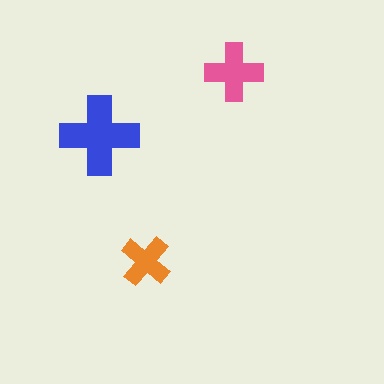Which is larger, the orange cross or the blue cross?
The blue one.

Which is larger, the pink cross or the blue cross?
The blue one.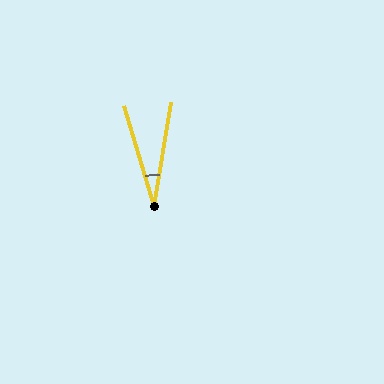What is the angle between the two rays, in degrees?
Approximately 26 degrees.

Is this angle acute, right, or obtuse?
It is acute.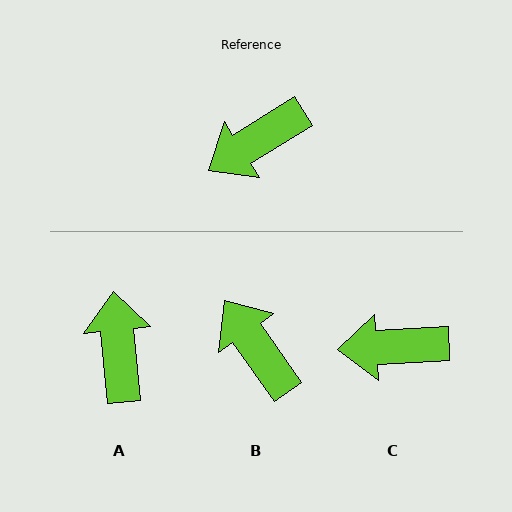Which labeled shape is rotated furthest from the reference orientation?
A, about 117 degrees away.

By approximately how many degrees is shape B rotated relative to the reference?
Approximately 87 degrees clockwise.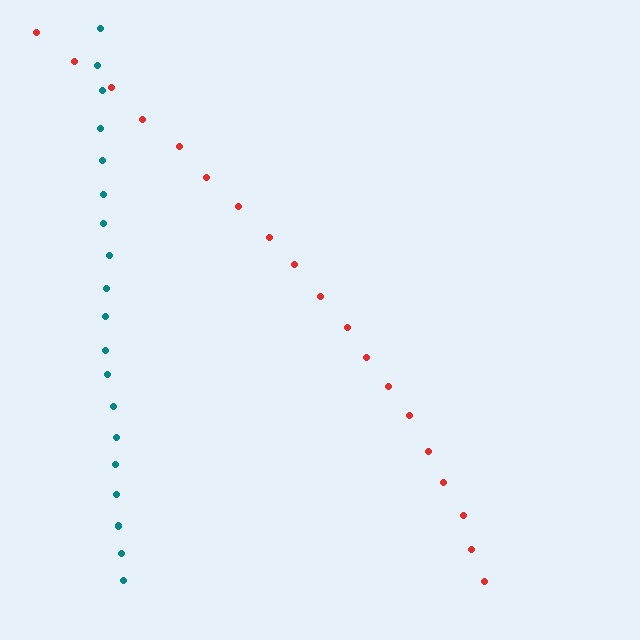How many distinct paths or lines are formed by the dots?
There are 2 distinct paths.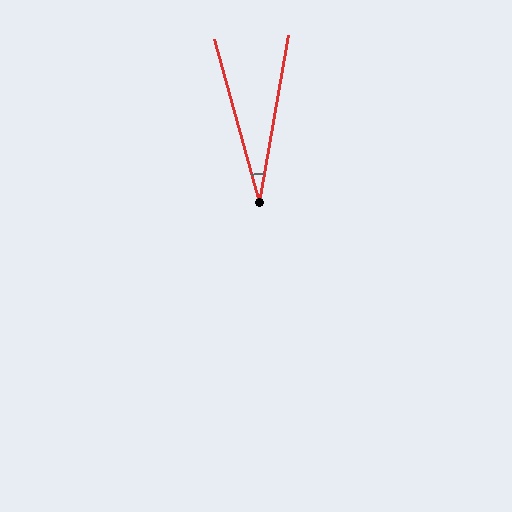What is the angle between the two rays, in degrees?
Approximately 25 degrees.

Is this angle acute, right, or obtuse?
It is acute.